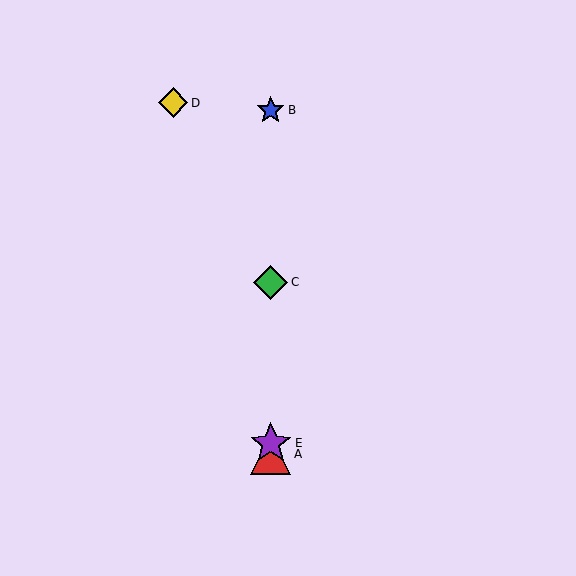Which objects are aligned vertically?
Objects A, B, C, E are aligned vertically.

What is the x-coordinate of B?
Object B is at x≈271.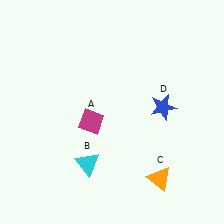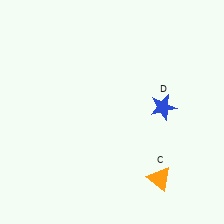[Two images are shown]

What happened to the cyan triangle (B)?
The cyan triangle (B) was removed in Image 2. It was in the bottom-left area of Image 1.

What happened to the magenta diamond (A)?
The magenta diamond (A) was removed in Image 2. It was in the bottom-left area of Image 1.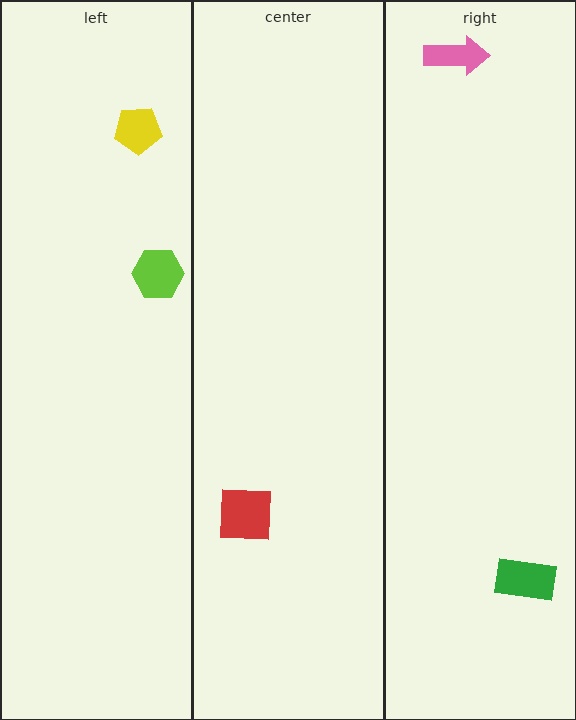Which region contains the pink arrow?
The right region.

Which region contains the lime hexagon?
The left region.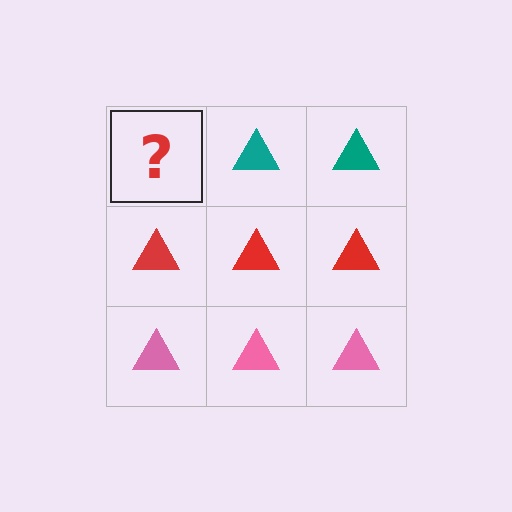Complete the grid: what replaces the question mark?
The question mark should be replaced with a teal triangle.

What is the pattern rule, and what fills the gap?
The rule is that each row has a consistent color. The gap should be filled with a teal triangle.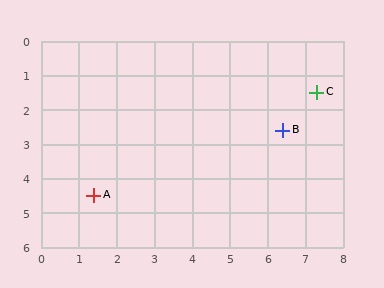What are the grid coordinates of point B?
Point B is at approximately (6.4, 2.6).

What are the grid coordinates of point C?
Point C is at approximately (7.3, 1.5).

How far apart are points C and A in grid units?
Points C and A are about 6.6 grid units apart.